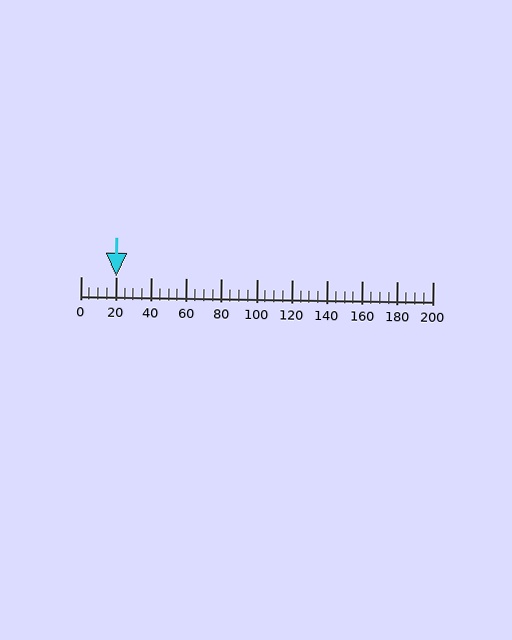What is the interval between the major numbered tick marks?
The major tick marks are spaced 20 units apart.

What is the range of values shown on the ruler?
The ruler shows values from 0 to 200.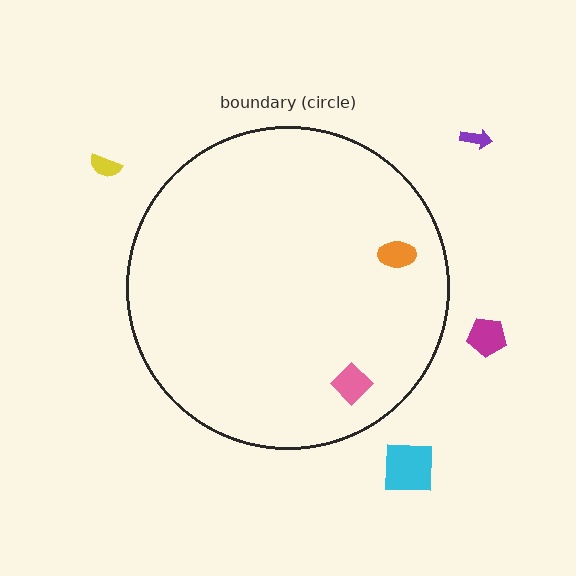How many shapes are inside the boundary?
2 inside, 4 outside.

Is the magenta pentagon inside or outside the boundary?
Outside.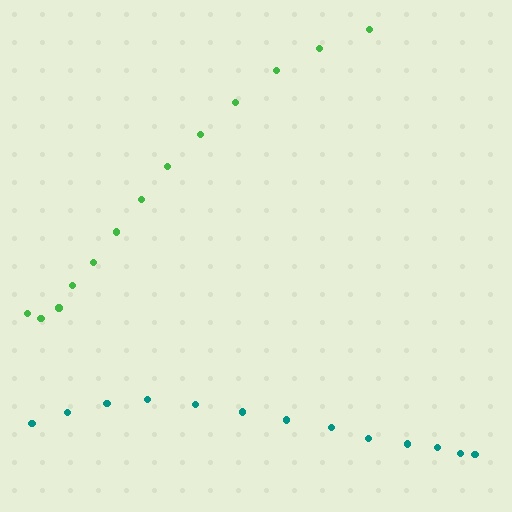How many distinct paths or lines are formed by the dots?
There are 2 distinct paths.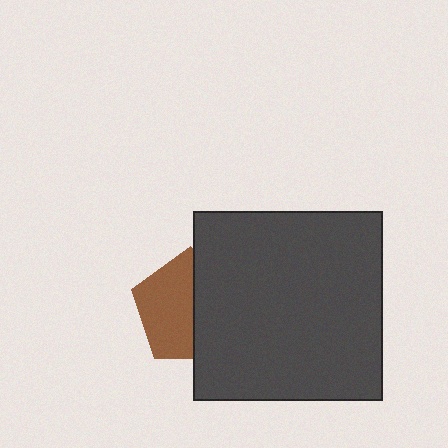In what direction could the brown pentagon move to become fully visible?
The brown pentagon could move left. That would shift it out from behind the dark gray square entirely.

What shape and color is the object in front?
The object in front is a dark gray square.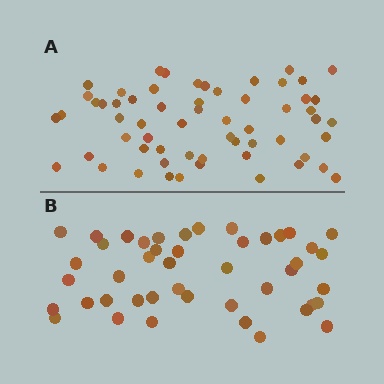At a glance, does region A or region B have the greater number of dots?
Region A (the top region) has more dots.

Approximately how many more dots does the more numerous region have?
Region A has approximately 15 more dots than region B.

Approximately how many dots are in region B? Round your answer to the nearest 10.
About 40 dots. (The exact count is 45, which rounds to 40.)